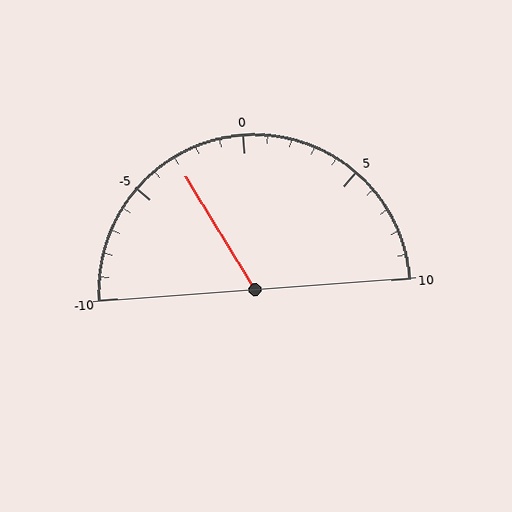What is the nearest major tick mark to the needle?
The nearest major tick mark is -5.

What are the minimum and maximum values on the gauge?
The gauge ranges from -10 to 10.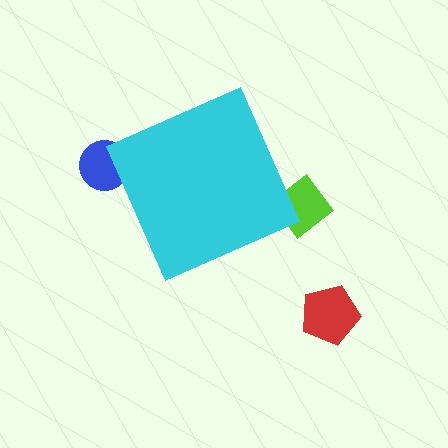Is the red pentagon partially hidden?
No, the red pentagon is fully visible.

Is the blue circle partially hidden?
Yes, the blue circle is partially hidden behind the cyan diamond.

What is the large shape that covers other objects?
A cyan diamond.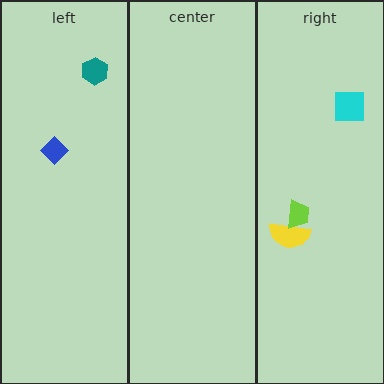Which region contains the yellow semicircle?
The right region.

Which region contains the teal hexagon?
The left region.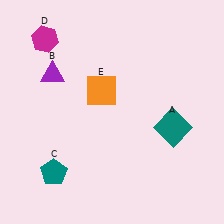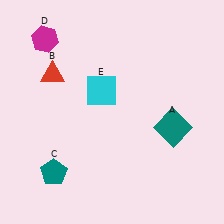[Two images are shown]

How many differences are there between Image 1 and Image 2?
There are 2 differences between the two images.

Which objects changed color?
B changed from purple to red. E changed from orange to cyan.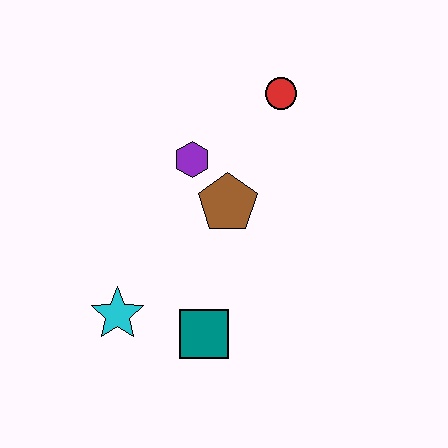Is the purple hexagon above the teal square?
Yes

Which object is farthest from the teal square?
The red circle is farthest from the teal square.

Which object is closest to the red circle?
The purple hexagon is closest to the red circle.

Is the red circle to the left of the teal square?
No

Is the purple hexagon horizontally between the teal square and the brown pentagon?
No